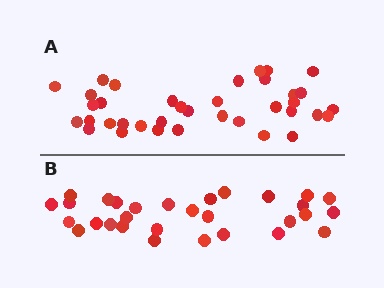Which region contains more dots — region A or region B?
Region A (the top region) has more dots.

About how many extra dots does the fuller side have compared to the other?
Region A has roughly 8 or so more dots than region B.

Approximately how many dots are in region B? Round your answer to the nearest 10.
About 30 dots.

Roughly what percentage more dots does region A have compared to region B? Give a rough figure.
About 25% more.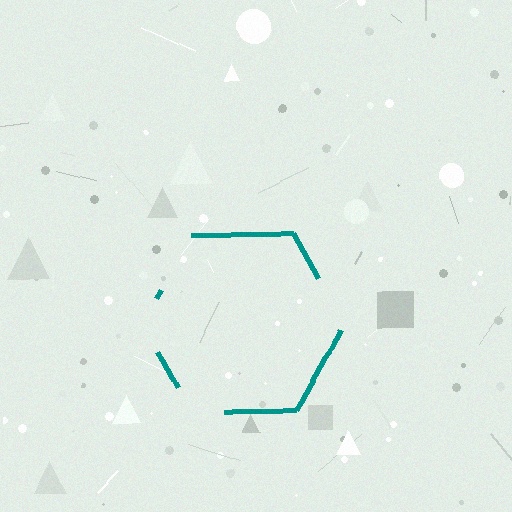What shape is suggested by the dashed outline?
The dashed outline suggests a hexagon.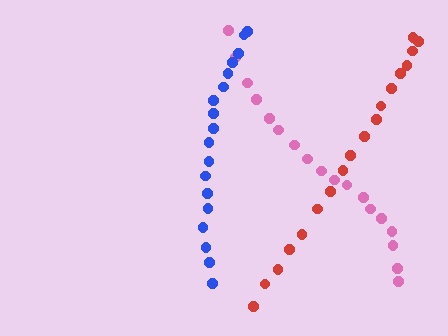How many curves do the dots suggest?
There are 3 distinct paths.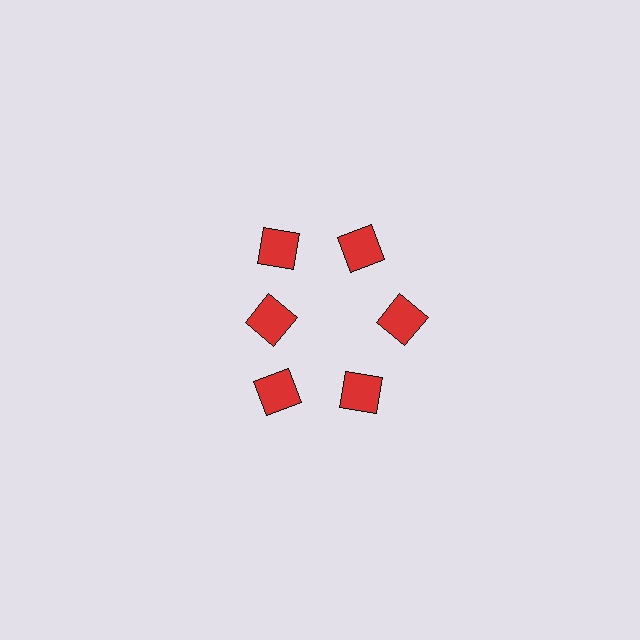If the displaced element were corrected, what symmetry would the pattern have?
It would have 6-fold rotational symmetry — the pattern would map onto itself every 60 degrees.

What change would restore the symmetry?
The symmetry would be restored by moving it outward, back onto the ring so that all 6 squares sit at equal angles and equal distance from the center.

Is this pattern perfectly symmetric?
No. The 6 red squares are arranged in a ring, but one element near the 9 o'clock position is pulled inward toward the center, breaking the 6-fold rotational symmetry.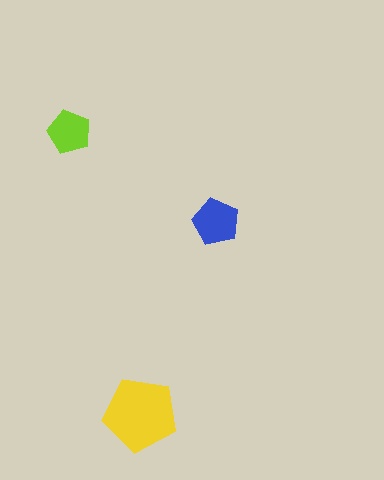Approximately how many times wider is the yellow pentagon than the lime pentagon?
About 1.5 times wider.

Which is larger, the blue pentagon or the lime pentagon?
The blue one.